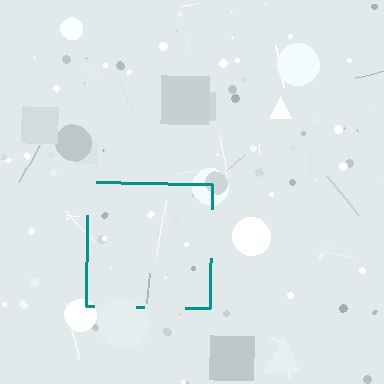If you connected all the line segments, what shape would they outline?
They would outline a square.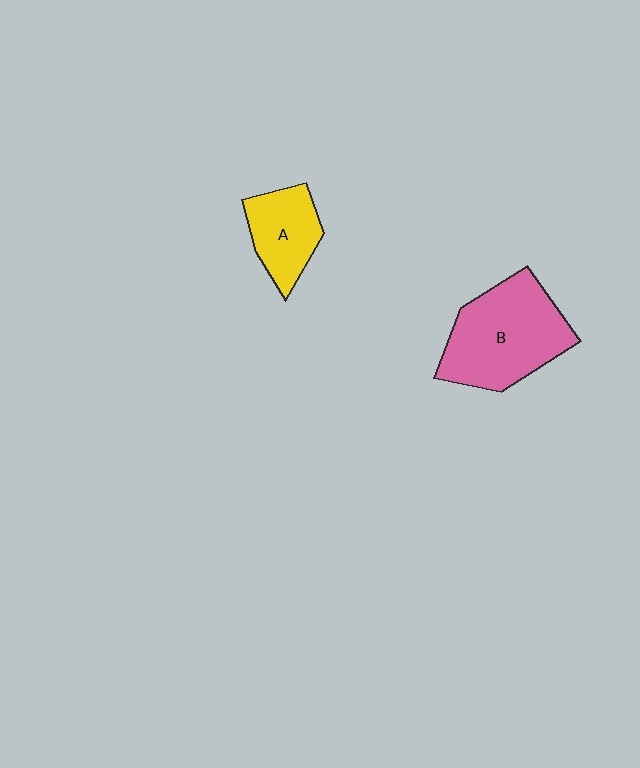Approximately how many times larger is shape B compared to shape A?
Approximately 1.9 times.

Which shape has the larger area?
Shape B (pink).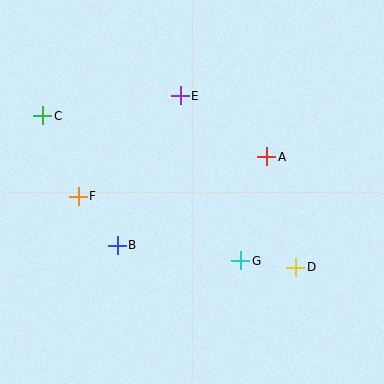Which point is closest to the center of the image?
Point A at (267, 157) is closest to the center.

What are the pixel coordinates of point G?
Point G is at (240, 261).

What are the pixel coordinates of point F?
Point F is at (78, 196).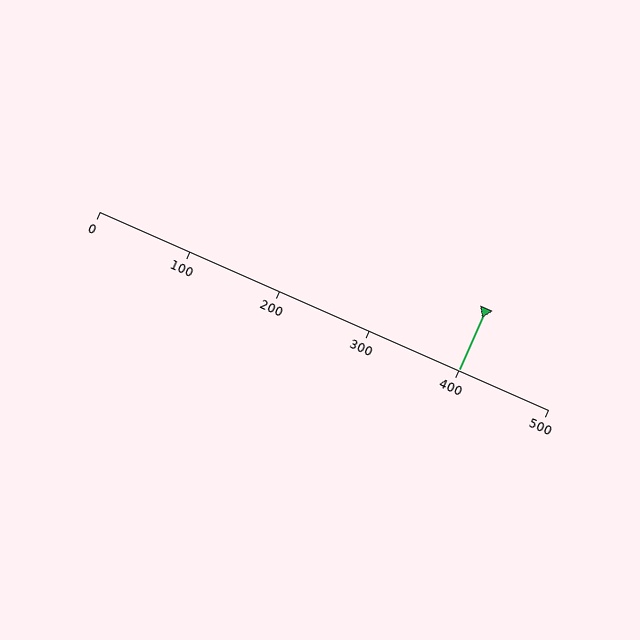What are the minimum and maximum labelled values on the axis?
The axis runs from 0 to 500.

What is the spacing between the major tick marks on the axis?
The major ticks are spaced 100 apart.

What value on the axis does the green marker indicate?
The marker indicates approximately 400.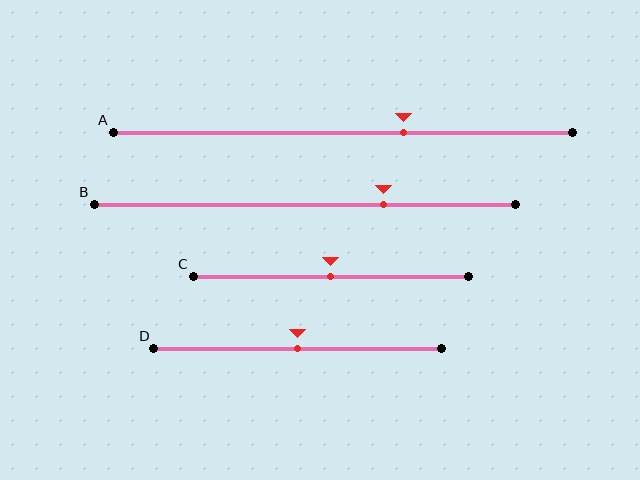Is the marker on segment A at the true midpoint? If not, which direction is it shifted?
No, the marker on segment A is shifted to the right by about 13% of the segment length.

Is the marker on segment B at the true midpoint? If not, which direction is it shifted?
No, the marker on segment B is shifted to the right by about 19% of the segment length.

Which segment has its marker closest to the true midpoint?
Segment C has its marker closest to the true midpoint.